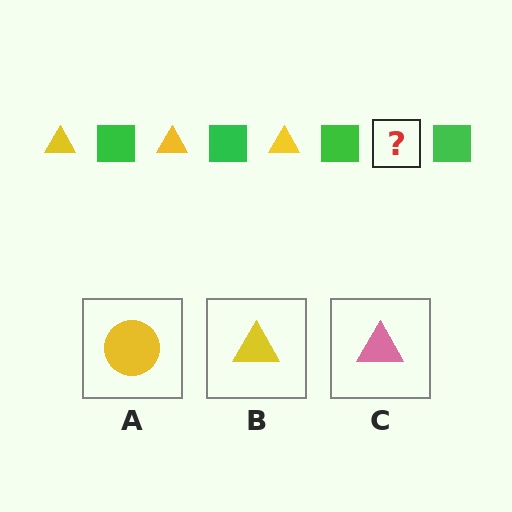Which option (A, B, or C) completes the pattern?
B.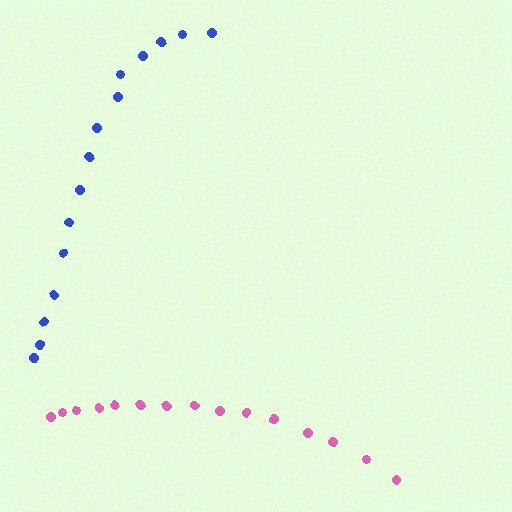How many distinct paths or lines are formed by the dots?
There are 2 distinct paths.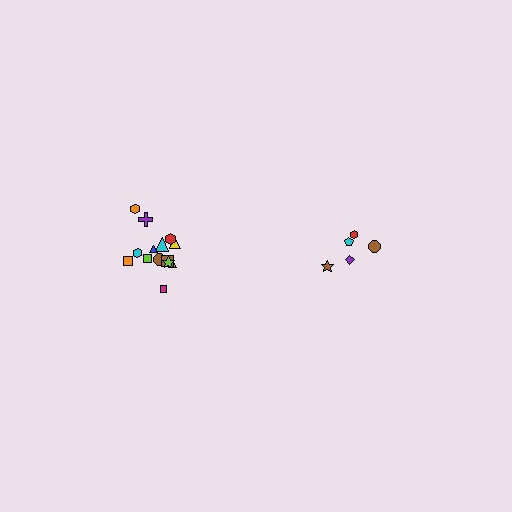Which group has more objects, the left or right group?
The left group.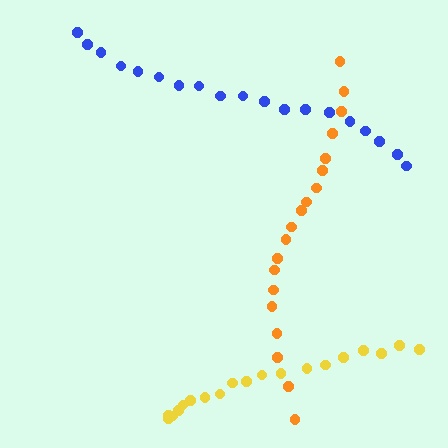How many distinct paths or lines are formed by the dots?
There are 3 distinct paths.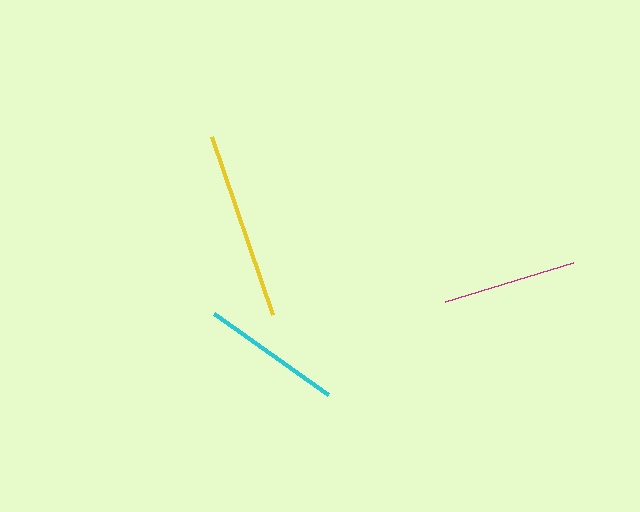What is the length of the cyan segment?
The cyan segment is approximately 140 pixels long.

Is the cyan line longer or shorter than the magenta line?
The cyan line is longer than the magenta line.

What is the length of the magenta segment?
The magenta segment is approximately 133 pixels long.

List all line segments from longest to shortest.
From longest to shortest: yellow, cyan, magenta.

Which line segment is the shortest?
The magenta line is the shortest at approximately 133 pixels.